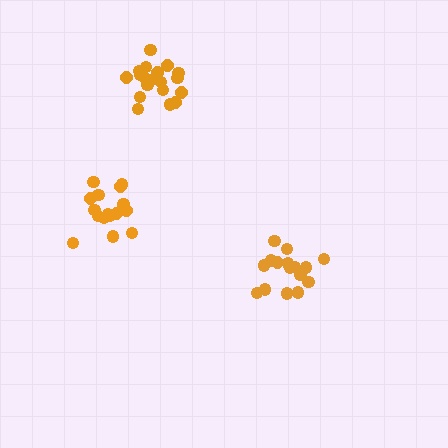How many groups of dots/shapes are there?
There are 3 groups.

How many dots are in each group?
Group 1: 17 dots, Group 2: 16 dots, Group 3: 19 dots (52 total).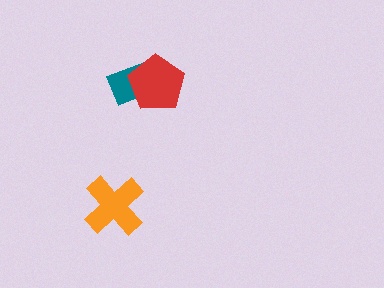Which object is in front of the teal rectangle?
The red pentagon is in front of the teal rectangle.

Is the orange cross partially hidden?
No, no other shape covers it.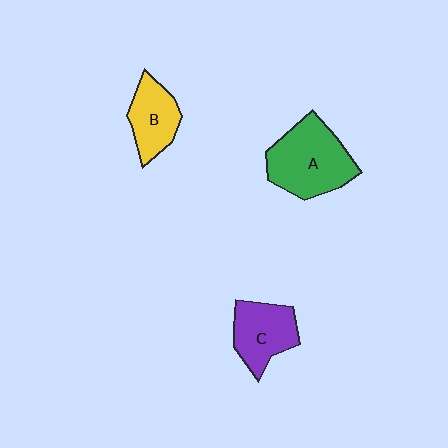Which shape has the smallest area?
Shape B (yellow).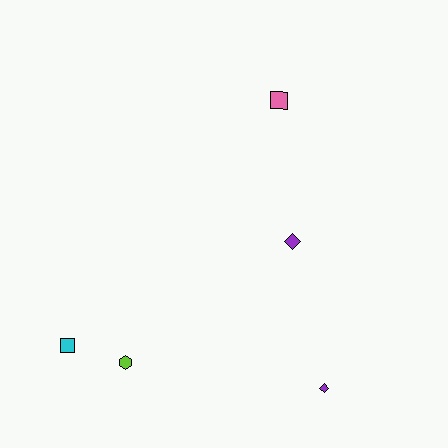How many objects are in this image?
There are 5 objects.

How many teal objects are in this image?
There are no teal objects.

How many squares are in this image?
There are 2 squares.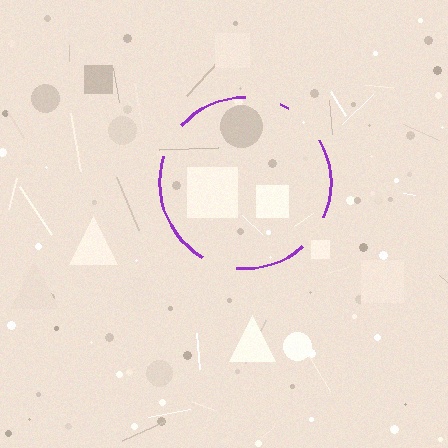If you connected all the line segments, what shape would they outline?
They would outline a circle.